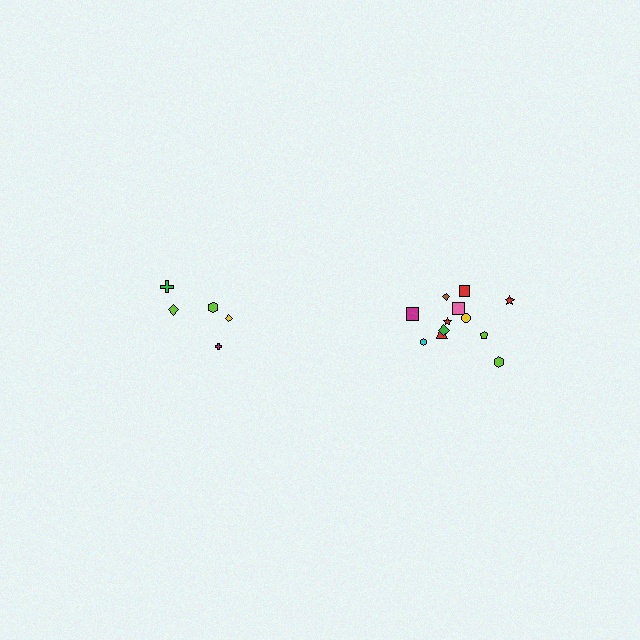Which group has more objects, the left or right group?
The right group.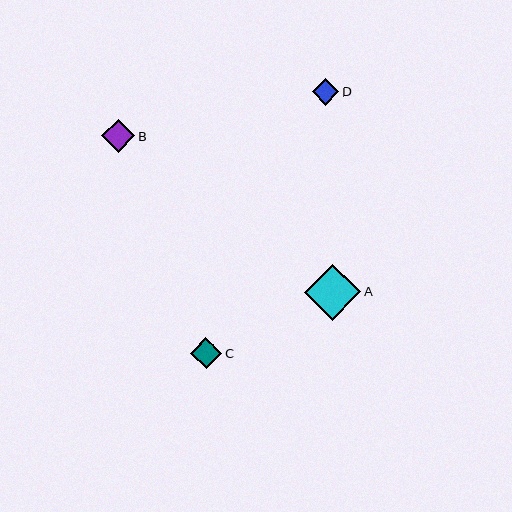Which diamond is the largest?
Diamond A is the largest with a size of approximately 56 pixels.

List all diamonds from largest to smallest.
From largest to smallest: A, B, C, D.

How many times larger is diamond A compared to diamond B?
Diamond A is approximately 1.7 times the size of diamond B.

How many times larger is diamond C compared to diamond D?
Diamond C is approximately 1.2 times the size of diamond D.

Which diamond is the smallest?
Diamond D is the smallest with a size of approximately 26 pixels.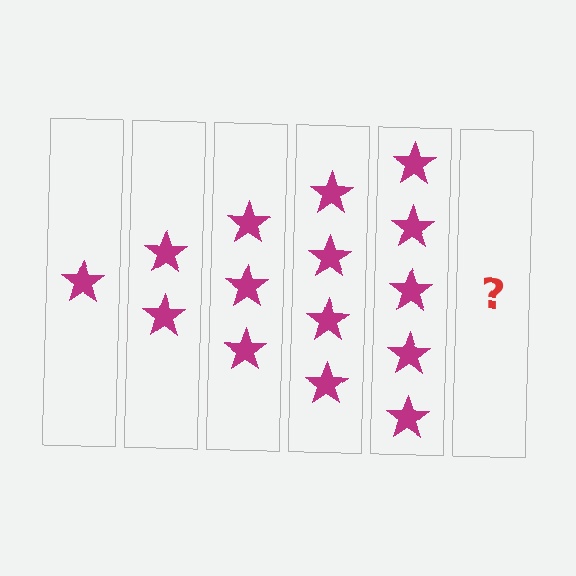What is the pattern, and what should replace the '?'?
The pattern is that each step adds one more star. The '?' should be 6 stars.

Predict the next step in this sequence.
The next step is 6 stars.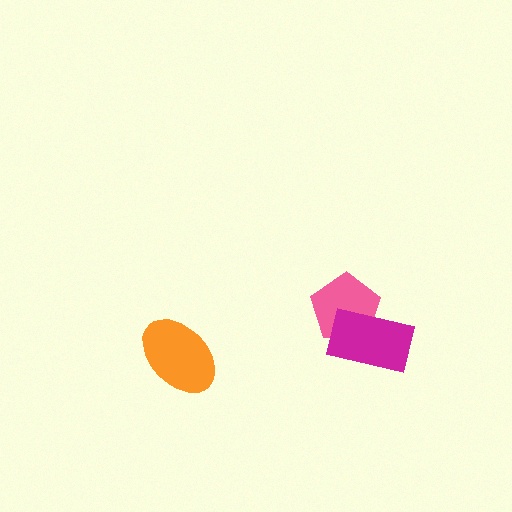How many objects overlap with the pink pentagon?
1 object overlaps with the pink pentagon.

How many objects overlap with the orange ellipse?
0 objects overlap with the orange ellipse.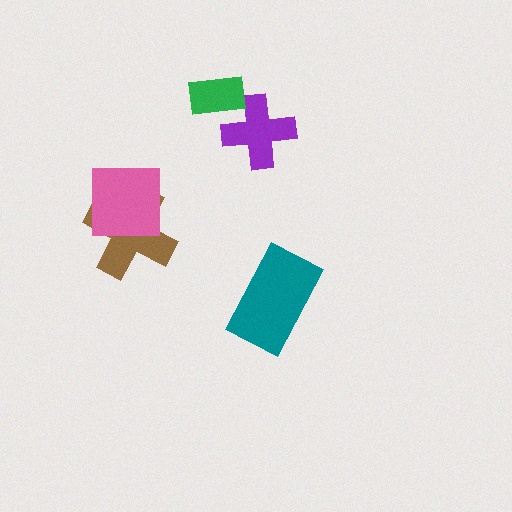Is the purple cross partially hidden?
Yes, it is partially covered by another shape.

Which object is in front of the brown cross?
The pink square is in front of the brown cross.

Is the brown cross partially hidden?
Yes, it is partially covered by another shape.